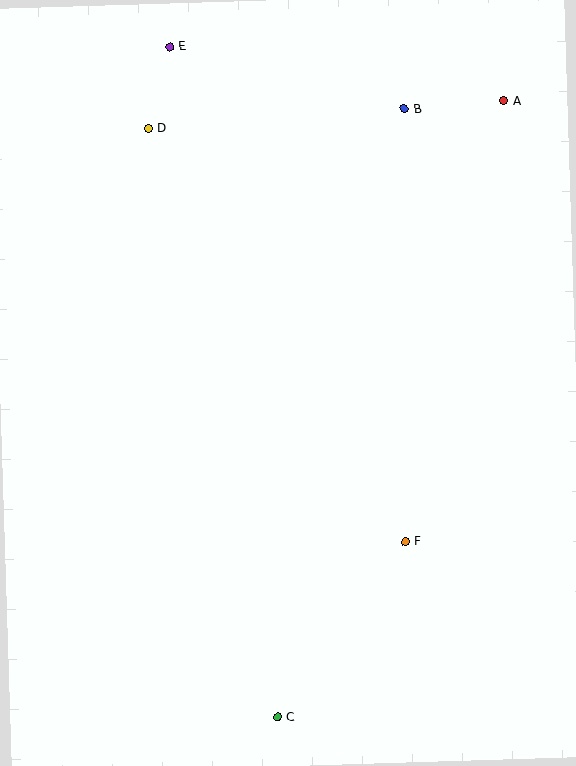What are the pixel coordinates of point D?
Point D is at (148, 129).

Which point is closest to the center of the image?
Point F at (405, 542) is closest to the center.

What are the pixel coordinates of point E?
Point E is at (170, 47).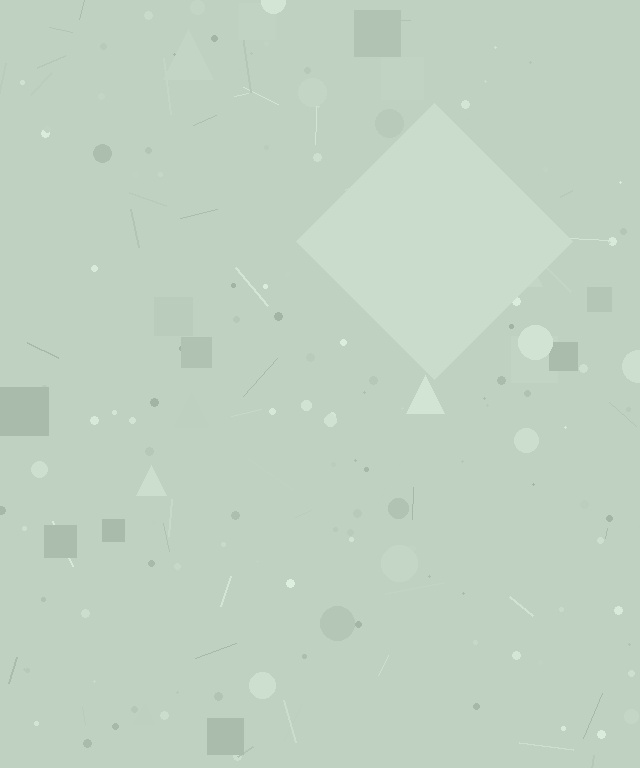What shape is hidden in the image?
A diamond is hidden in the image.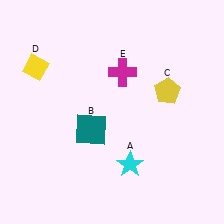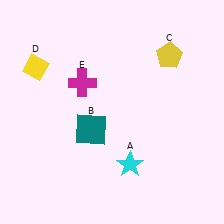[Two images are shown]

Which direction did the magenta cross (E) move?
The magenta cross (E) moved left.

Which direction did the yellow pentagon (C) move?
The yellow pentagon (C) moved up.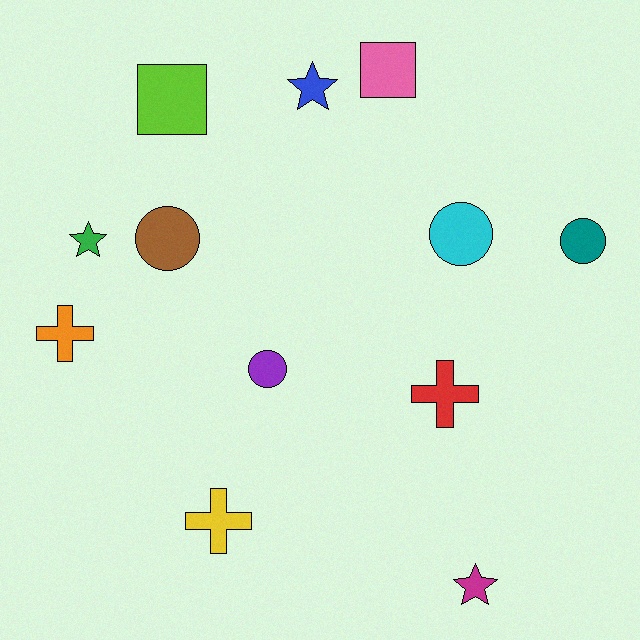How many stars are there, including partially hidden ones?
There are 3 stars.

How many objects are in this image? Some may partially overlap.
There are 12 objects.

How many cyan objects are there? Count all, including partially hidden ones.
There is 1 cyan object.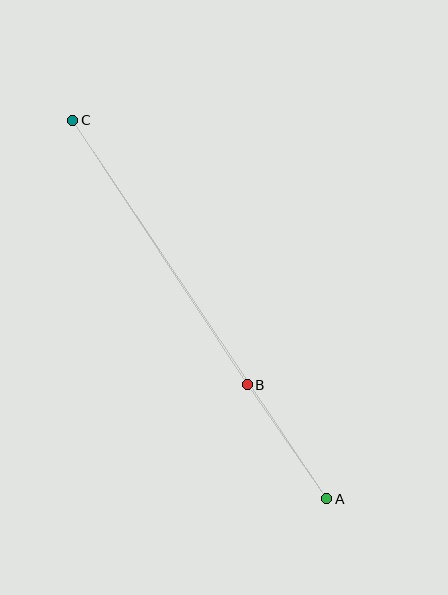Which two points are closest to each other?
Points A and B are closest to each other.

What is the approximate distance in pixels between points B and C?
The distance between B and C is approximately 317 pixels.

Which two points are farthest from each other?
Points A and C are farthest from each other.